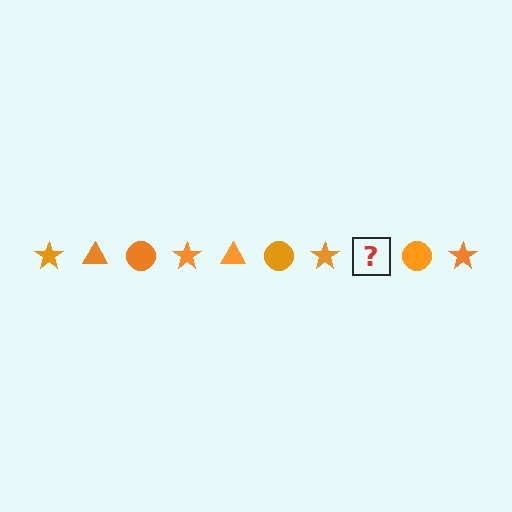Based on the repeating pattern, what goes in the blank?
The blank should be an orange triangle.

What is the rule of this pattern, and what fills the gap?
The rule is that the pattern cycles through star, triangle, circle shapes in orange. The gap should be filled with an orange triangle.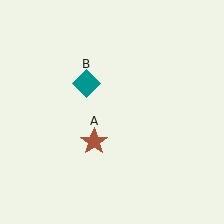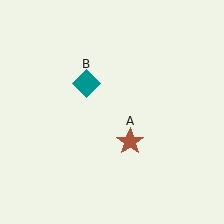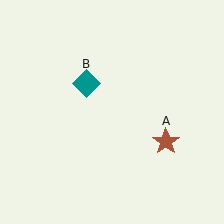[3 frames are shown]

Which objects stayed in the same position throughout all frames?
Teal diamond (object B) remained stationary.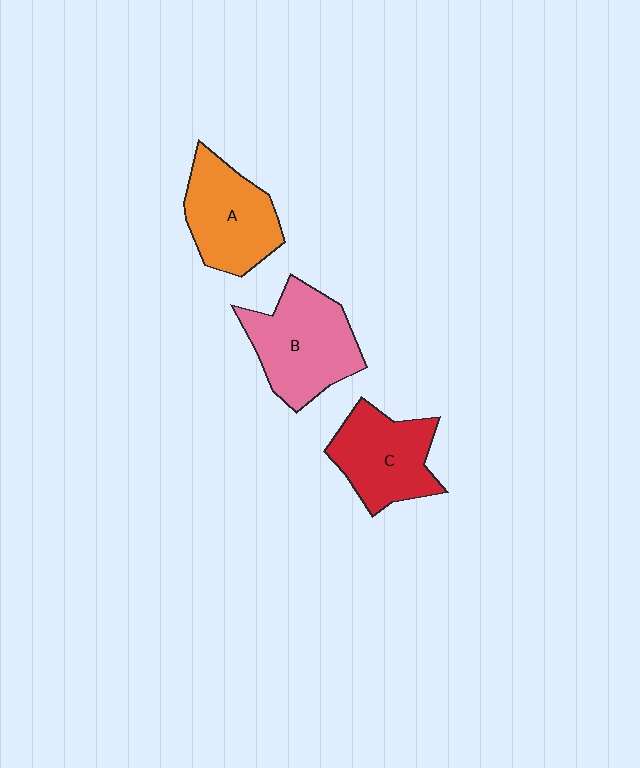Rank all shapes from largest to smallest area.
From largest to smallest: B (pink), A (orange), C (red).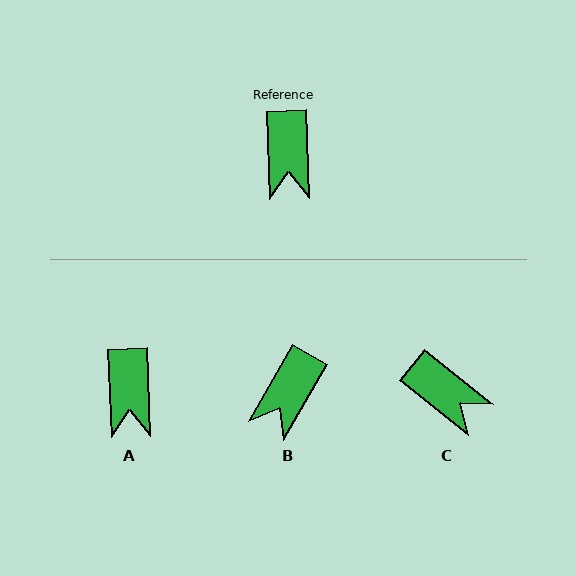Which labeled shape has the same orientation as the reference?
A.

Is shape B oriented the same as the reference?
No, it is off by about 32 degrees.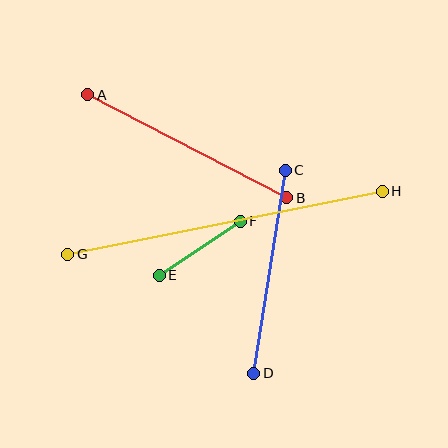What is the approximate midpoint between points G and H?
The midpoint is at approximately (225, 223) pixels.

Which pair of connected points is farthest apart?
Points G and H are farthest apart.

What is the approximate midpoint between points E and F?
The midpoint is at approximately (200, 248) pixels.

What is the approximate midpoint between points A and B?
The midpoint is at approximately (187, 146) pixels.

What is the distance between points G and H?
The distance is approximately 321 pixels.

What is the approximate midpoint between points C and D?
The midpoint is at approximately (270, 272) pixels.